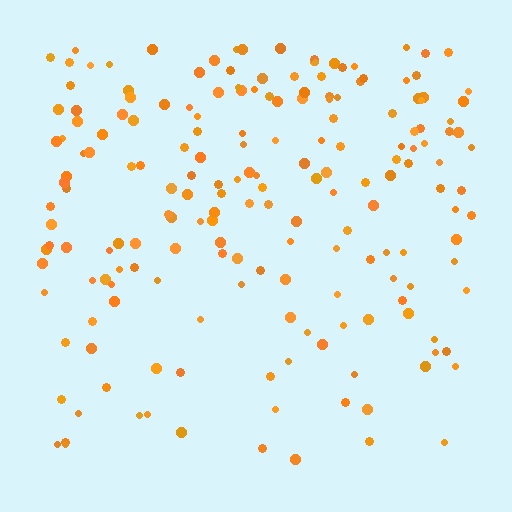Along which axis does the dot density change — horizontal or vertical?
Vertical.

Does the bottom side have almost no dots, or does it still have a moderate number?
Still a moderate number, just noticeably fewer than the top.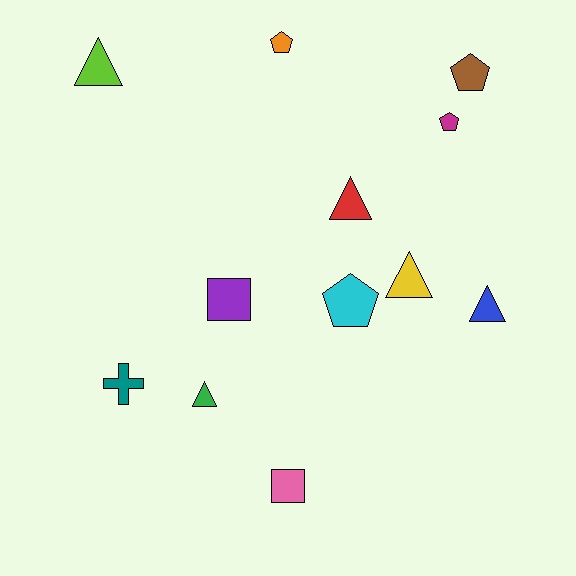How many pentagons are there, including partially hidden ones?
There are 4 pentagons.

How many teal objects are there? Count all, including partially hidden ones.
There is 1 teal object.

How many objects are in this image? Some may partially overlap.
There are 12 objects.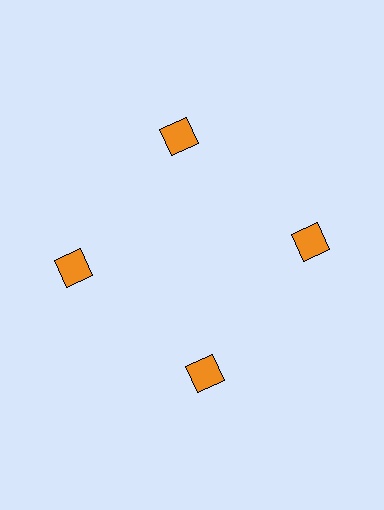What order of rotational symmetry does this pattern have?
This pattern has 4-fold rotational symmetry.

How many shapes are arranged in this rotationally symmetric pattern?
There are 4 shapes, arranged in 4 groups of 1.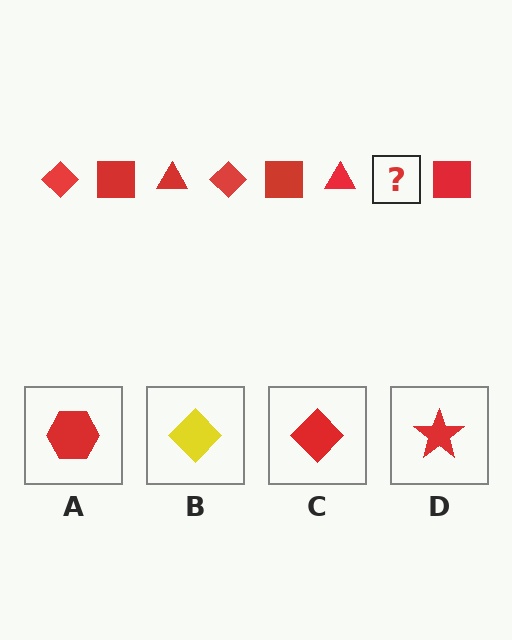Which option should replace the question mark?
Option C.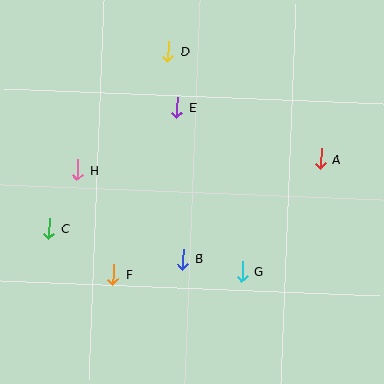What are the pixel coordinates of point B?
Point B is at (183, 259).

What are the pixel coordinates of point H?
Point H is at (77, 170).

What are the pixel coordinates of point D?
Point D is at (168, 51).